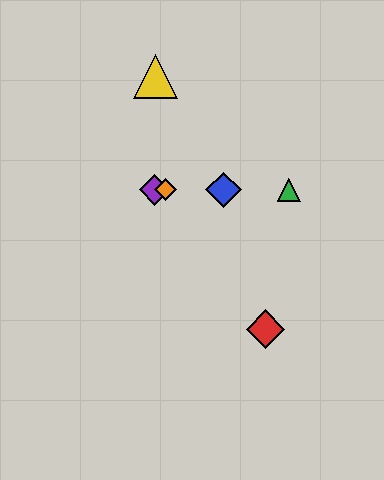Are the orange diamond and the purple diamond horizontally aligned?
Yes, both are at y≈190.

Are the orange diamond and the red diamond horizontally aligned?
No, the orange diamond is at y≈190 and the red diamond is at y≈329.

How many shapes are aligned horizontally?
4 shapes (the blue diamond, the green triangle, the purple diamond, the orange diamond) are aligned horizontally.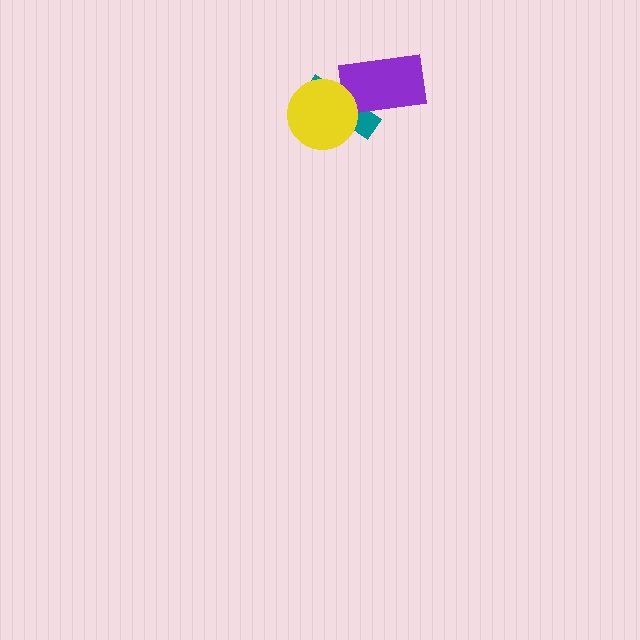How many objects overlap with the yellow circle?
2 objects overlap with the yellow circle.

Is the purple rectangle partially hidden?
Yes, it is partially covered by another shape.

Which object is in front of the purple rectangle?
The yellow circle is in front of the purple rectangle.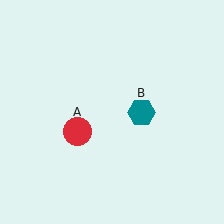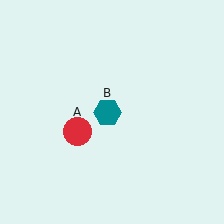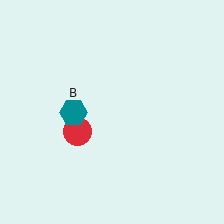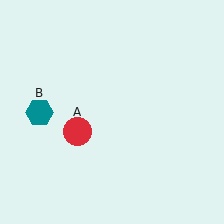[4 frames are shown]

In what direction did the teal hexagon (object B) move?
The teal hexagon (object B) moved left.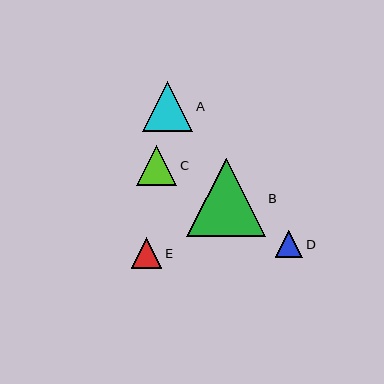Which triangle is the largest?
Triangle B is the largest with a size of approximately 79 pixels.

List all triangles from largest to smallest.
From largest to smallest: B, A, C, E, D.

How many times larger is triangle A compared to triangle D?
Triangle A is approximately 1.8 times the size of triangle D.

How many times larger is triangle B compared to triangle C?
Triangle B is approximately 2.0 times the size of triangle C.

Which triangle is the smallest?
Triangle D is the smallest with a size of approximately 27 pixels.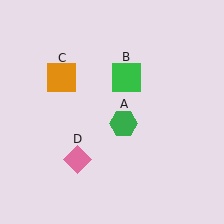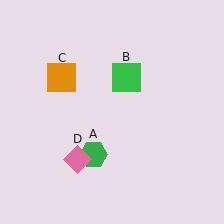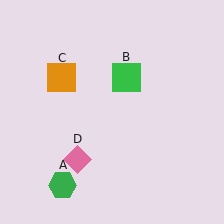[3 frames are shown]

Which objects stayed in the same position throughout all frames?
Green square (object B) and orange square (object C) and pink diamond (object D) remained stationary.